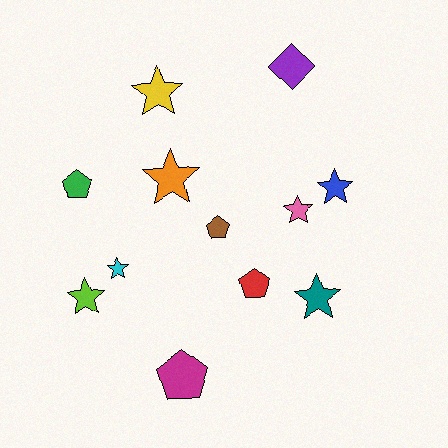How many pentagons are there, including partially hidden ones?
There are 4 pentagons.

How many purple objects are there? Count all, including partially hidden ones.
There is 1 purple object.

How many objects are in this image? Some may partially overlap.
There are 12 objects.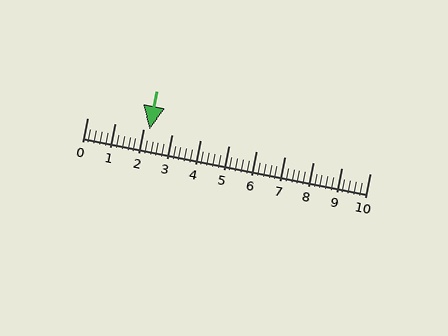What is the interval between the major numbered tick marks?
The major tick marks are spaced 1 units apart.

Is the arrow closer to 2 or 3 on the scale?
The arrow is closer to 2.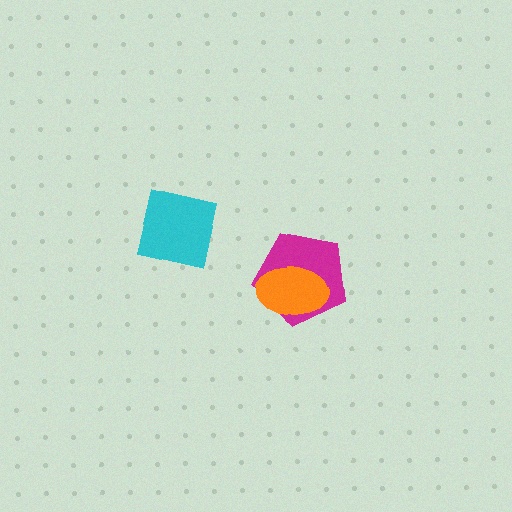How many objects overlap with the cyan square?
0 objects overlap with the cyan square.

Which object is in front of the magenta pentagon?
The orange ellipse is in front of the magenta pentagon.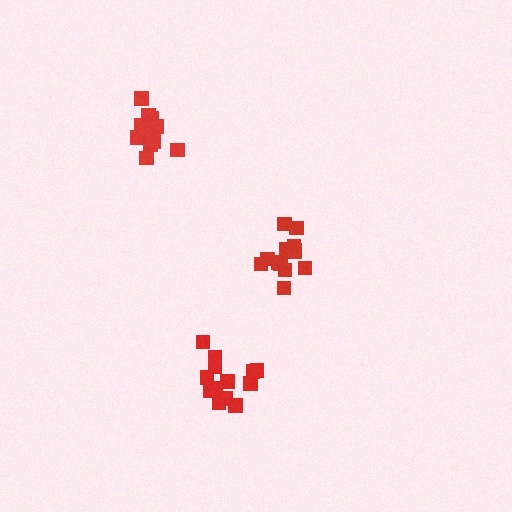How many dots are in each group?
Group 1: 13 dots, Group 2: 13 dots, Group 3: 13 dots (39 total).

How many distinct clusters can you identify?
There are 3 distinct clusters.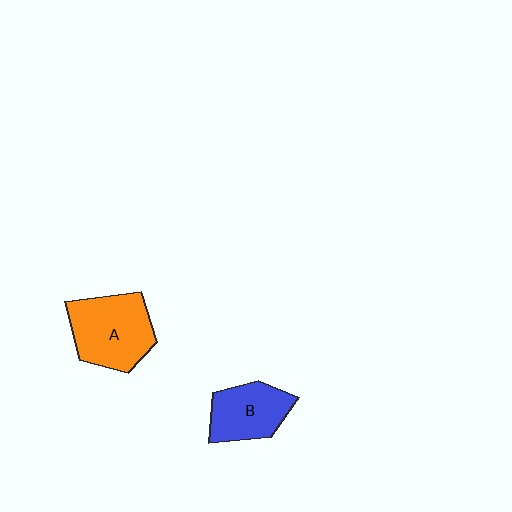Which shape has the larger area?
Shape A (orange).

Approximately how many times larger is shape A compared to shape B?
Approximately 1.4 times.